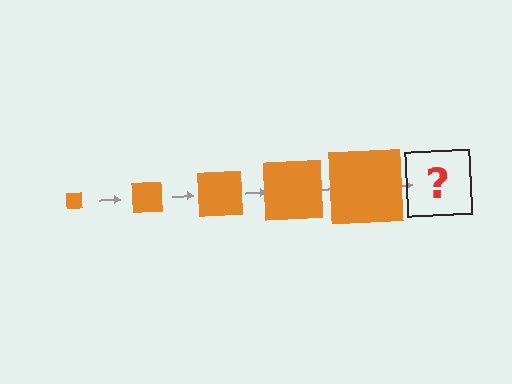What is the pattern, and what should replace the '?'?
The pattern is that the square gets progressively larger each step. The '?' should be an orange square, larger than the previous one.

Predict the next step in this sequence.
The next step is an orange square, larger than the previous one.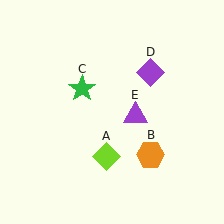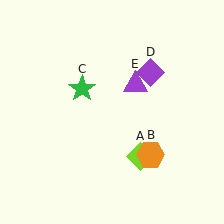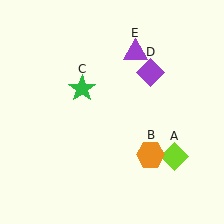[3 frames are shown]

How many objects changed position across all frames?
2 objects changed position: lime diamond (object A), purple triangle (object E).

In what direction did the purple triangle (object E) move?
The purple triangle (object E) moved up.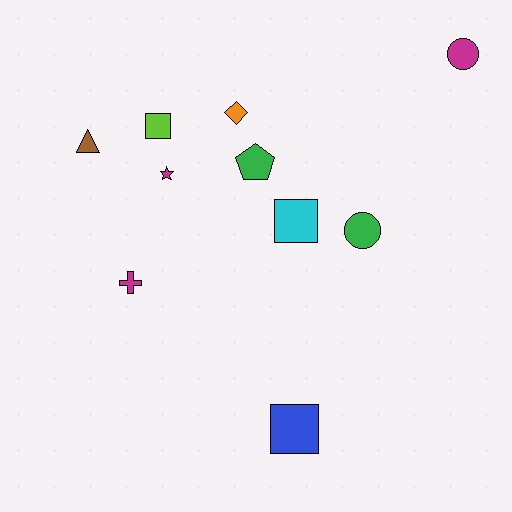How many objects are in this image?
There are 10 objects.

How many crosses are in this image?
There is 1 cross.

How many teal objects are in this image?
There are no teal objects.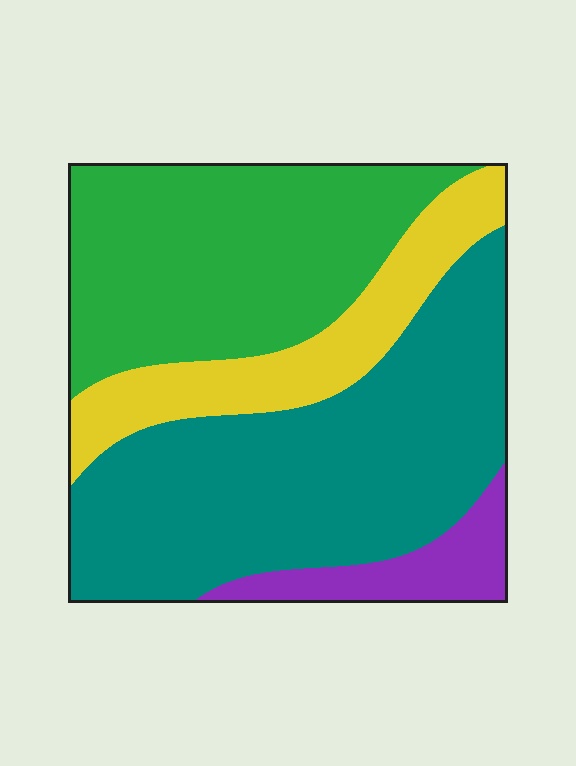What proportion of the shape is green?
Green covers 33% of the shape.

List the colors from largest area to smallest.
From largest to smallest: teal, green, yellow, purple.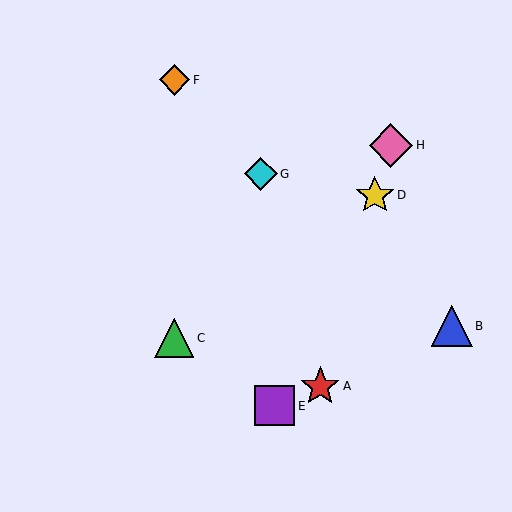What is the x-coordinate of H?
Object H is at x≈391.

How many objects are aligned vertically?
2 objects (C, F) are aligned vertically.